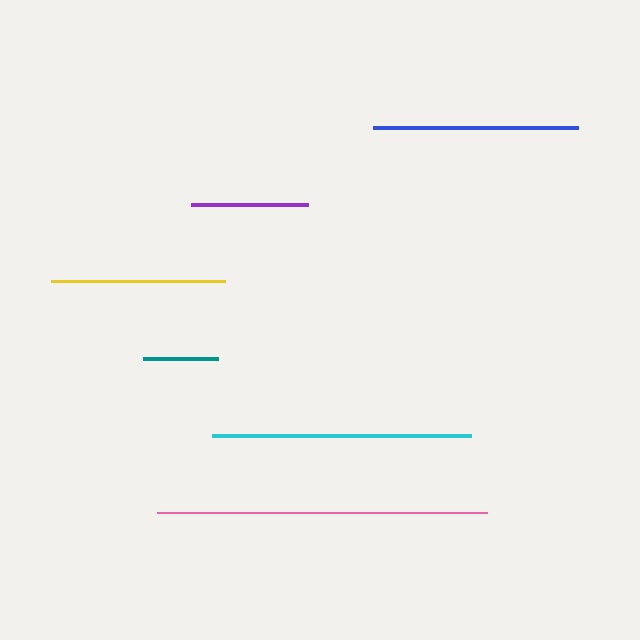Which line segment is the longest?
The pink line is the longest at approximately 331 pixels.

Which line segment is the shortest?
The teal line is the shortest at approximately 75 pixels.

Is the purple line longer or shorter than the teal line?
The purple line is longer than the teal line.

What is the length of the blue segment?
The blue segment is approximately 205 pixels long.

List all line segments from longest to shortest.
From longest to shortest: pink, cyan, blue, yellow, purple, teal.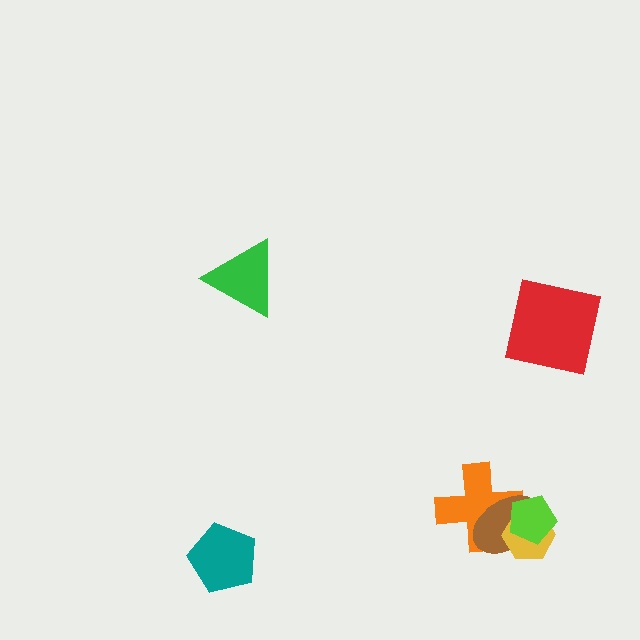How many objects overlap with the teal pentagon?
0 objects overlap with the teal pentagon.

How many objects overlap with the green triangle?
0 objects overlap with the green triangle.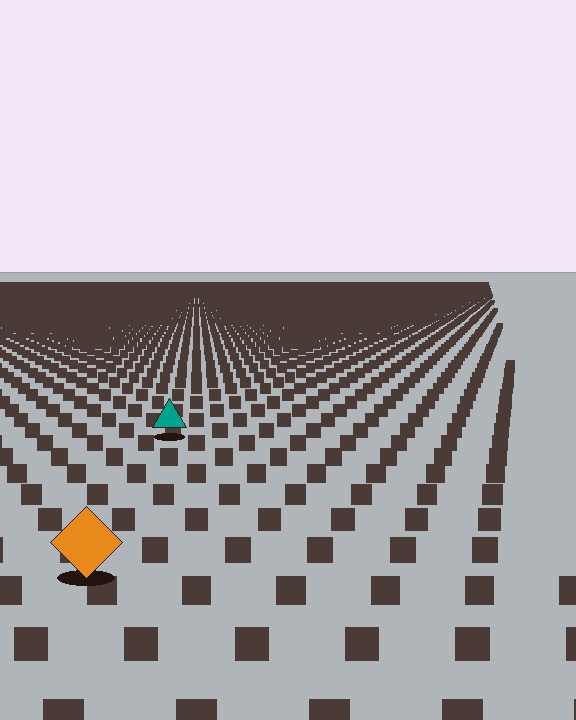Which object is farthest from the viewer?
The teal triangle is farthest from the viewer. It appears smaller and the ground texture around it is denser.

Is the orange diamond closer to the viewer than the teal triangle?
Yes. The orange diamond is closer — you can tell from the texture gradient: the ground texture is coarser near it.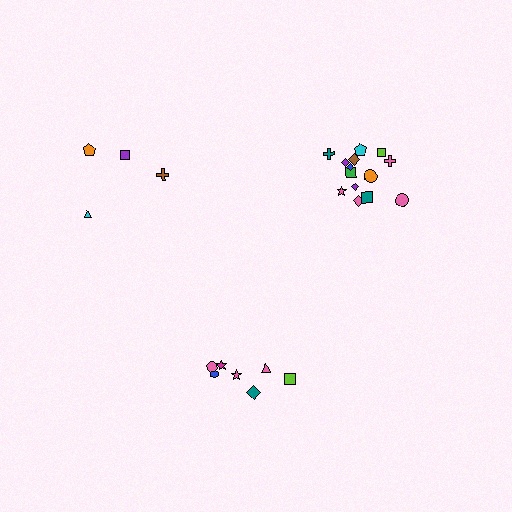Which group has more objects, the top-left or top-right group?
The top-right group.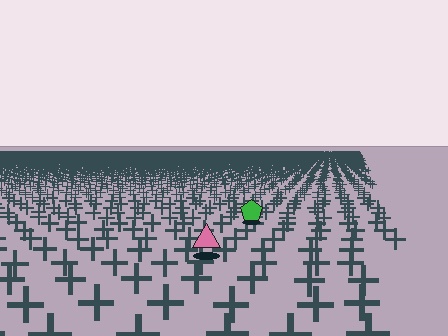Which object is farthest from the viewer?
The green pentagon is farthest from the viewer. It appears smaller and the ground texture around it is denser.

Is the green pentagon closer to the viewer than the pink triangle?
No. The pink triangle is closer — you can tell from the texture gradient: the ground texture is coarser near it.